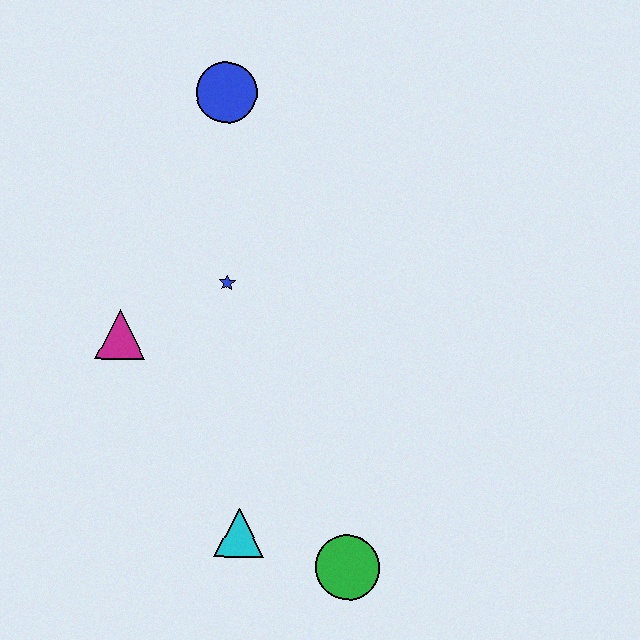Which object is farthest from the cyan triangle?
The blue circle is farthest from the cyan triangle.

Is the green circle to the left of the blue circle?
No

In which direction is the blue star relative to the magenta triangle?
The blue star is to the right of the magenta triangle.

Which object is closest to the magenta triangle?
The blue star is closest to the magenta triangle.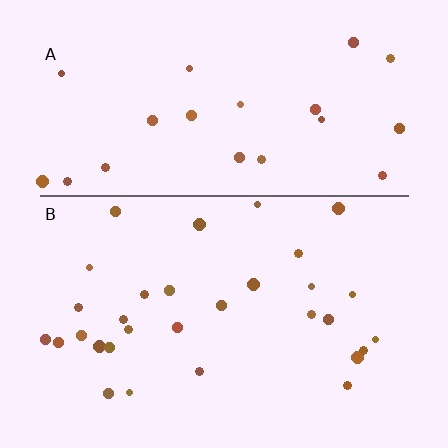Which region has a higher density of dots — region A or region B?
B (the bottom).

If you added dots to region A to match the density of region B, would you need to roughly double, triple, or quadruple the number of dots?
Approximately double.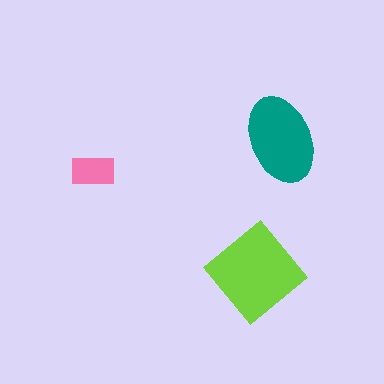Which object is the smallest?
The pink rectangle.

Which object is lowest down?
The lime diamond is bottommost.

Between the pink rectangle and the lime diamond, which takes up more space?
The lime diamond.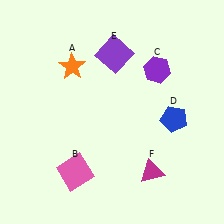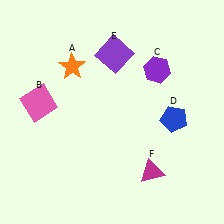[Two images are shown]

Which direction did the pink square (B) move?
The pink square (B) moved up.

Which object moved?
The pink square (B) moved up.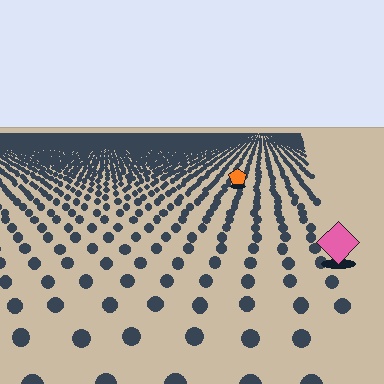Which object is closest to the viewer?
The pink diamond is closest. The texture marks near it are larger and more spread out.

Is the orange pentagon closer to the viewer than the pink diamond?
No. The pink diamond is closer — you can tell from the texture gradient: the ground texture is coarser near it.